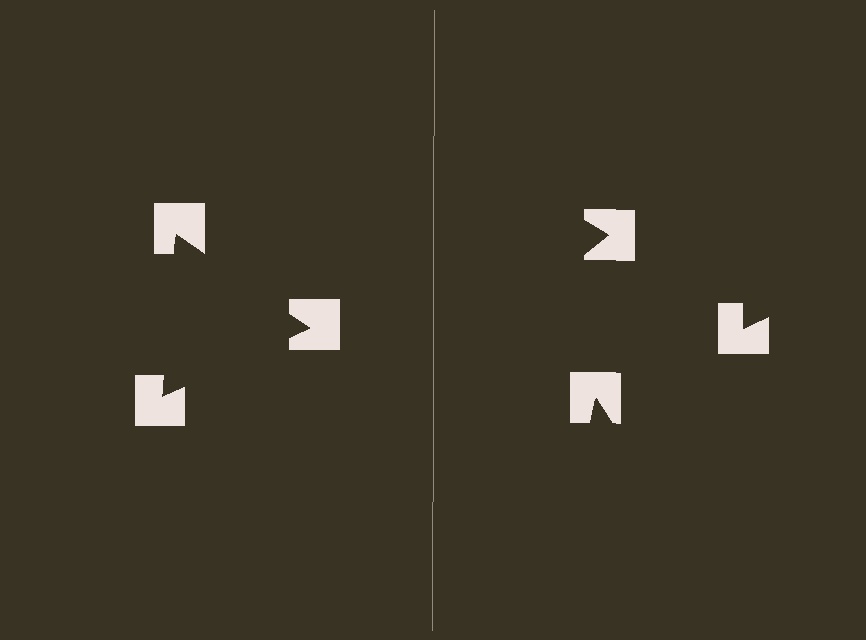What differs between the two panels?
The notched squares are positioned identically on both sides; only the wedge orientations differ. On the left they align to a triangle; on the right they are misaligned.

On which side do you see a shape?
An illusory triangle appears on the left side. On the right side the wedge cuts are rotated, so no coherent shape forms.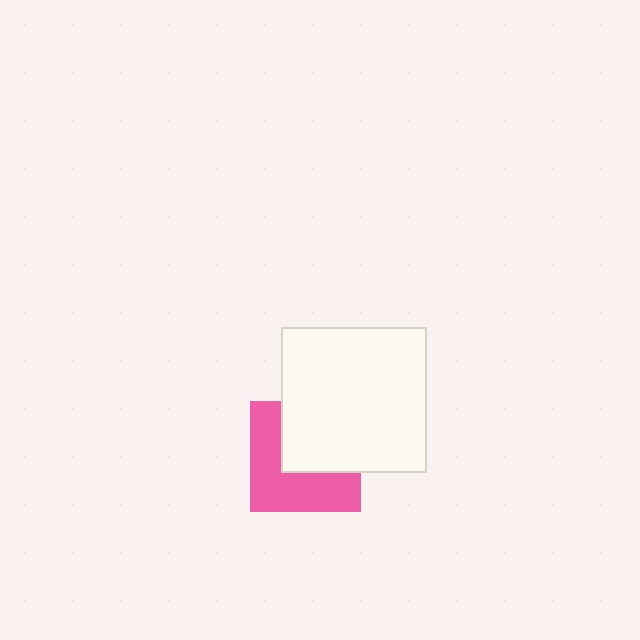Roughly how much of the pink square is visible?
About half of it is visible (roughly 53%).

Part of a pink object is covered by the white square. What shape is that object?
It is a square.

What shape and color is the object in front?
The object in front is a white square.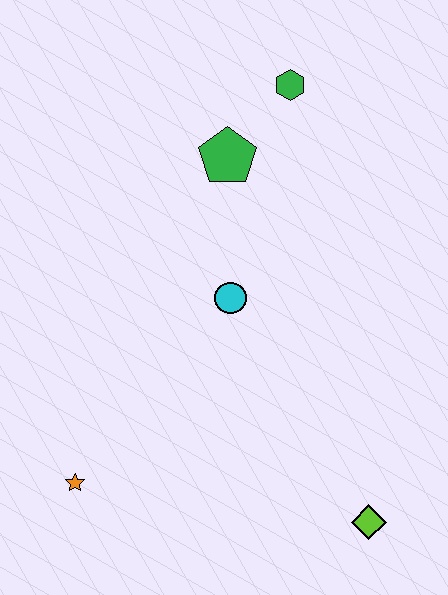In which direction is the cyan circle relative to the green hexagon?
The cyan circle is below the green hexagon.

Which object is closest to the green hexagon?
The green pentagon is closest to the green hexagon.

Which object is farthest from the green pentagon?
The lime diamond is farthest from the green pentagon.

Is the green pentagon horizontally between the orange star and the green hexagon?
Yes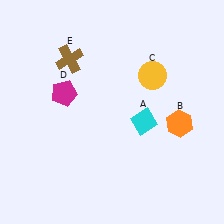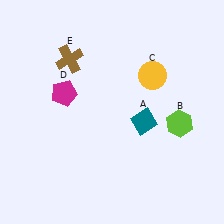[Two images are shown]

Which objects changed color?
A changed from cyan to teal. B changed from orange to lime.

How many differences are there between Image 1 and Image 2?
There are 2 differences between the two images.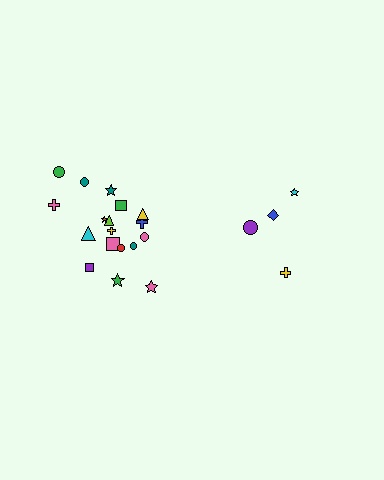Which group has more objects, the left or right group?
The left group.